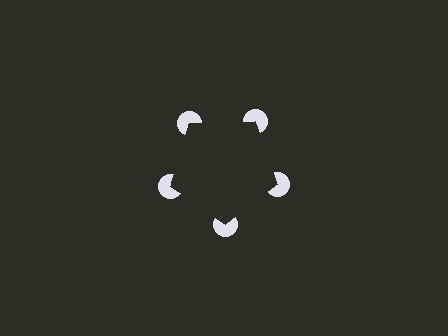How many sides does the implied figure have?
5 sides.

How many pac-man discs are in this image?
There are 5 — one at each vertex of the illusory pentagon.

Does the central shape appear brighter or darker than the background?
It typically appears slightly darker than the background, even though no actual brightness change is drawn.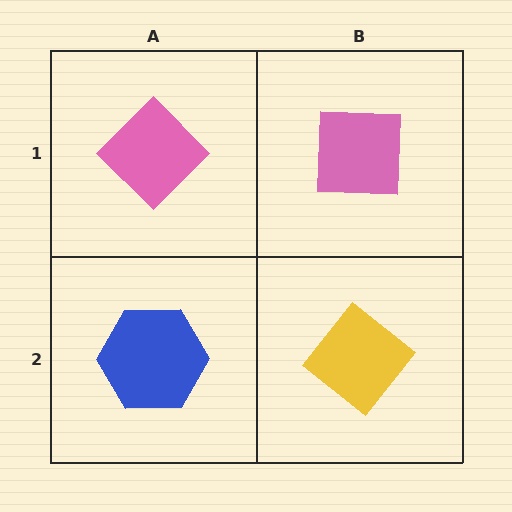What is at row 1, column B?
A pink square.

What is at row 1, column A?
A pink diamond.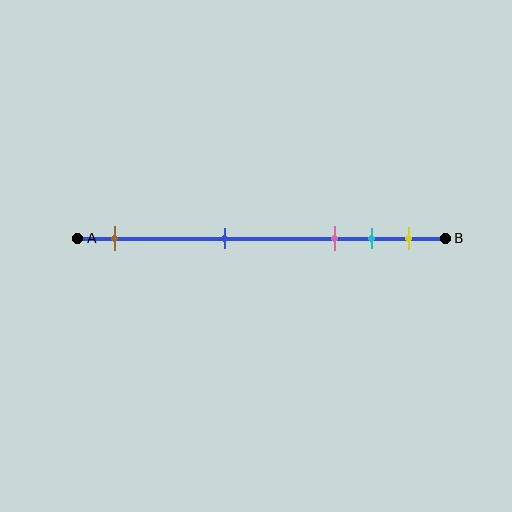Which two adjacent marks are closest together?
The cyan and yellow marks are the closest adjacent pair.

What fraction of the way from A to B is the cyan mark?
The cyan mark is approximately 80% (0.8) of the way from A to B.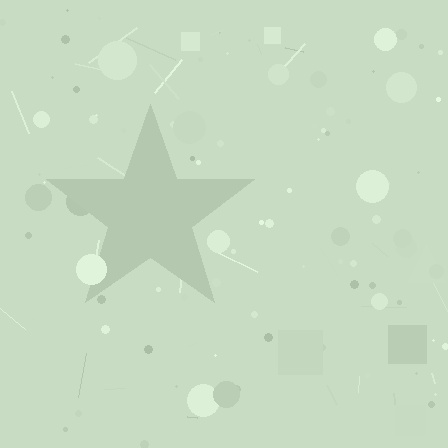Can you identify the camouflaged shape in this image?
The camouflaged shape is a star.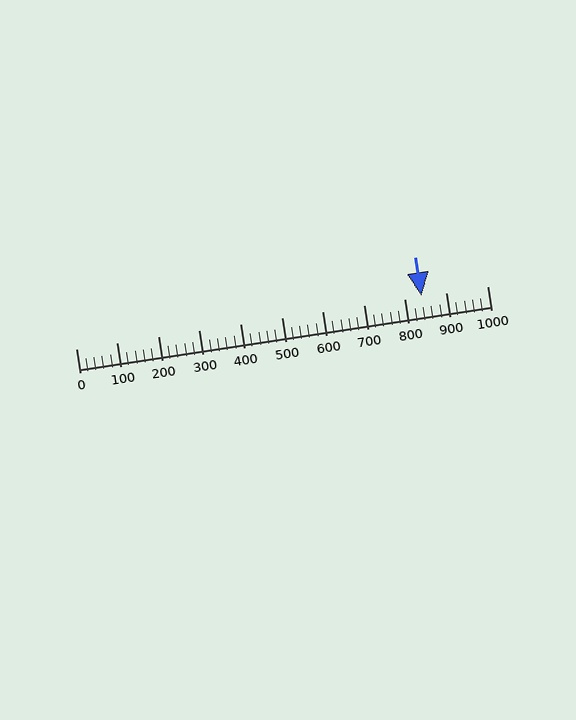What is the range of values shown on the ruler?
The ruler shows values from 0 to 1000.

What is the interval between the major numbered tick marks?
The major tick marks are spaced 100 units apart.